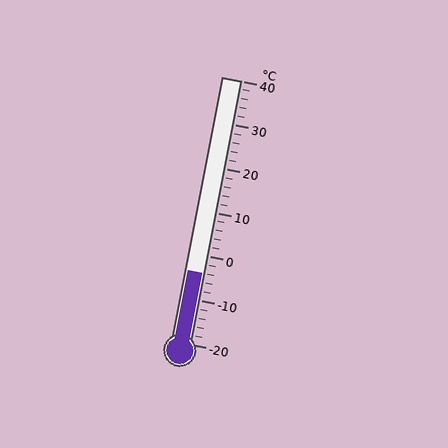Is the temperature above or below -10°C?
The temperature is above -10°C.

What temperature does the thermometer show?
The thermometer shows approximately -4°C.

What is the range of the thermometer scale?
The thermometer scale ranges from -20°C to 40°C.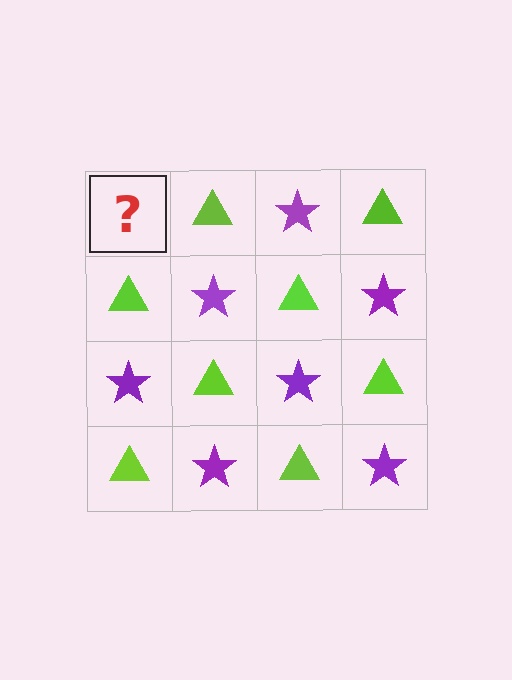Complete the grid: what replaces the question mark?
The question mark should be replaced with a purple star.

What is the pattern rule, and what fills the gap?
The rule is that it alternates purple star and lime triangle in a checkerboard pattern. The gap should be filled with a purple star.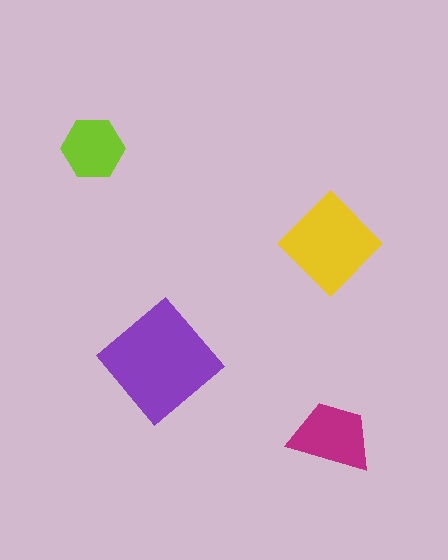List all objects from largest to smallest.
The purple diamond, the yellow diamond, the magenta trapezoid, the lime hexagon.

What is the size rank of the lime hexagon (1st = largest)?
4th.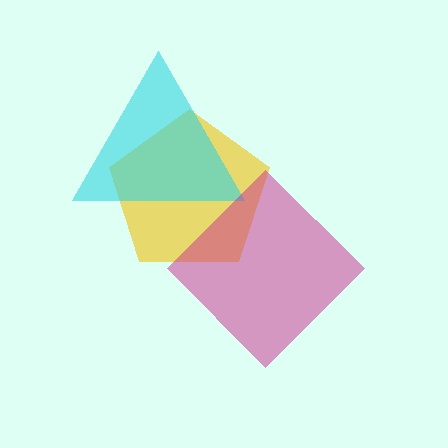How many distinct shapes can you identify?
There are 3 distinct shapes: a yellow pentagon, a cyan triangle, a magenta diamond.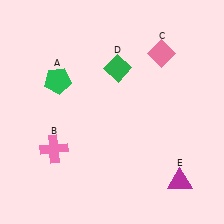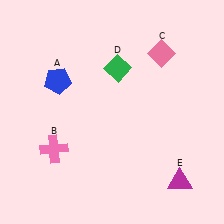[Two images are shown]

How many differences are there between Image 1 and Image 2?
There is 1 difference between the two images.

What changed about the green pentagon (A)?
In Image 1, A is green. In Image 2, it changed to blue.